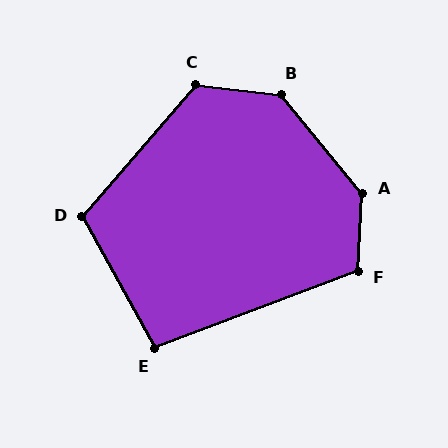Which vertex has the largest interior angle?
A, at approximately 137 degrees.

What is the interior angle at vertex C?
Approximately 124 degrees (obtuse).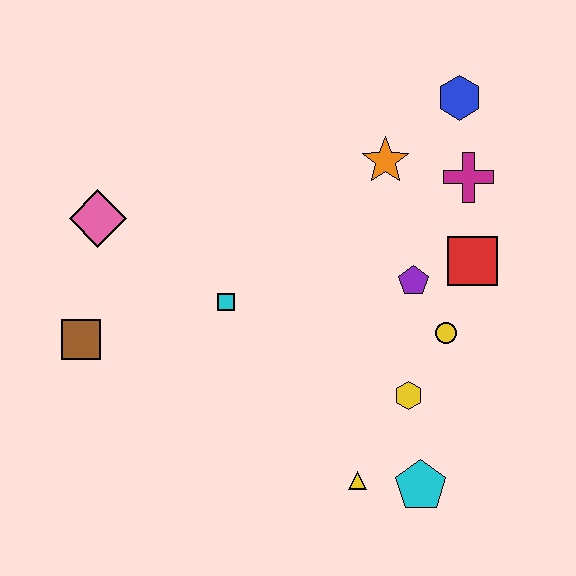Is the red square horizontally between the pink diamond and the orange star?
No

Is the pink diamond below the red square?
No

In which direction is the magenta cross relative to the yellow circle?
The magenta cross is above the yellow circle.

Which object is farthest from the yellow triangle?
The blue hexagon is farthest from the yellow triangle.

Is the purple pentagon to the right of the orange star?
Yes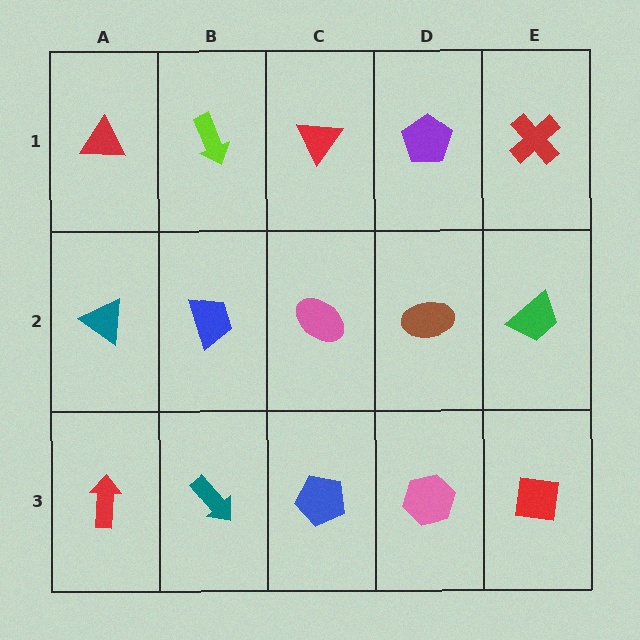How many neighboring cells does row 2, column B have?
4.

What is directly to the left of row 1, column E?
A purple pentagon.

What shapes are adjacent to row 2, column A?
A red triangle (row 1, column A), a red arrow (row 3, column A), a blue trapezoid (row 2, column B).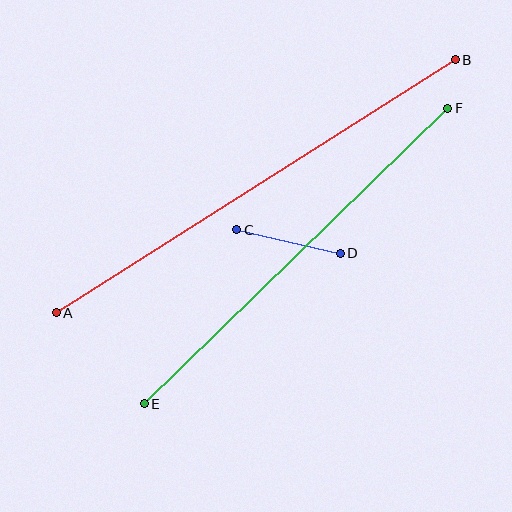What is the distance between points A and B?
The distance is approximately 472 pixels.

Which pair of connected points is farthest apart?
Points A and B are farthest apart.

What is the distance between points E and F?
The distance is approximately 424 pixels.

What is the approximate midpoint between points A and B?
The midpoint is at approximately (256, 186) pixels.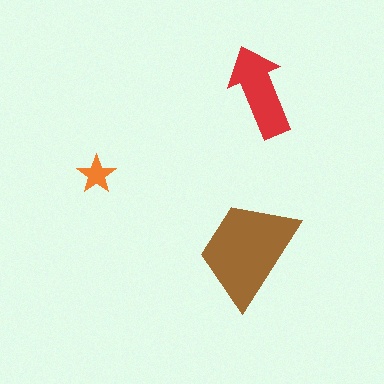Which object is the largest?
The brown trapezoid.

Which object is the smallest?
The orange star.